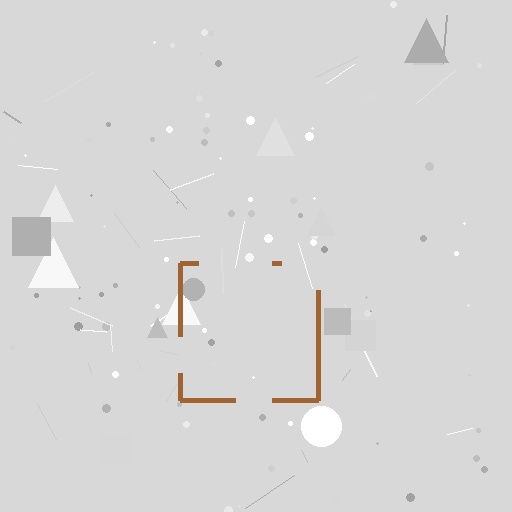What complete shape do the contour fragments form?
The contour fragments form a square.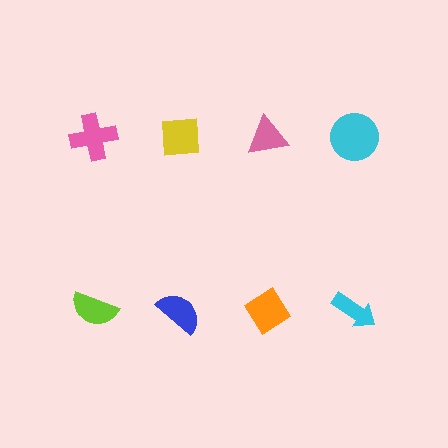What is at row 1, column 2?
A yellow square.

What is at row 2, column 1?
A lime semicircle.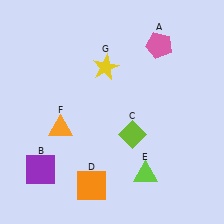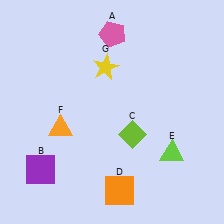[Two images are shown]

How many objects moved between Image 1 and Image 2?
3 objects moved between the two images.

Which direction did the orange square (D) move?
The orange square (D) moved right.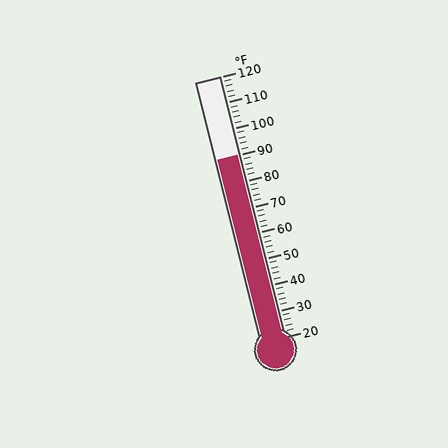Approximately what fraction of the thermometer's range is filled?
The thermometer is filled to approximately 70% of its range.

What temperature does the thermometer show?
The thermometer shows approximately 90°F.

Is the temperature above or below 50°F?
The temperature is above 50°F.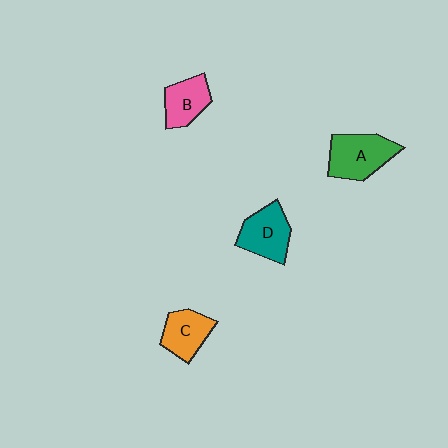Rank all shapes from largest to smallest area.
From largest to smallest: A (green), D (teal), C (orange), B (pink).